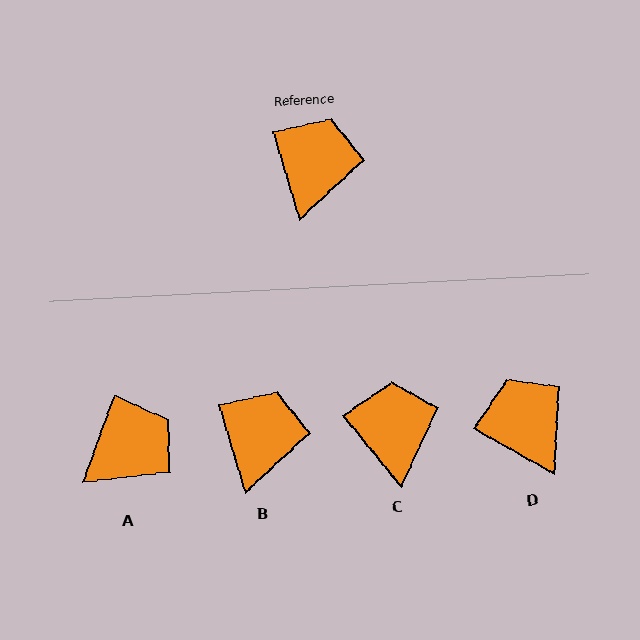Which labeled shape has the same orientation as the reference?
B.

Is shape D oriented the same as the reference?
No, it is off by about 44 degrees.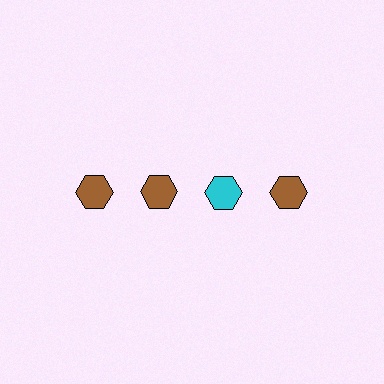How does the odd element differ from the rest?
It has a different color: cyan instead of brown.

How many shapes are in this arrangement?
There are 4 shapes arranged in a grid pattern.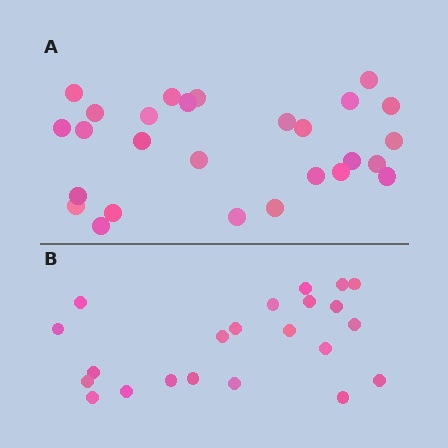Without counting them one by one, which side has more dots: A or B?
Region A (the top region) has more dots.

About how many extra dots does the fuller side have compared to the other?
Region A has about 5 more dots than region B.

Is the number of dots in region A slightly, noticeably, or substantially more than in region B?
Region A has only slightly more — the two regions are fairly close. The ratio is roughly 1.2 to 1.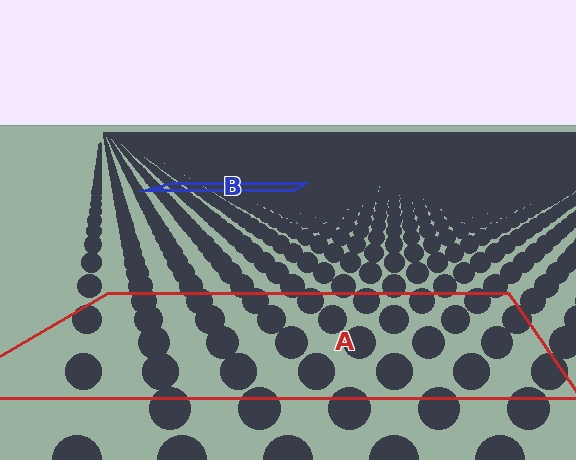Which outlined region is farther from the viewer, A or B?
Region B is farther from the viewer — the texture elements inside it appear smaller and more densely packed.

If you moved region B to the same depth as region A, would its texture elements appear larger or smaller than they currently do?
They would appear larger. At a closer depth, the same texture elements are projected at a bigger on-screen size.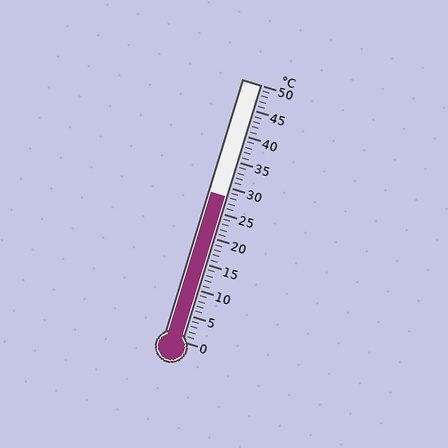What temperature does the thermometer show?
The thermometer shows approximately 28°C.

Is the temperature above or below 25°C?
The temperature is above 25°C.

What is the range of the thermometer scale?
The thermometer scale ranges from 0°C to 50°C.